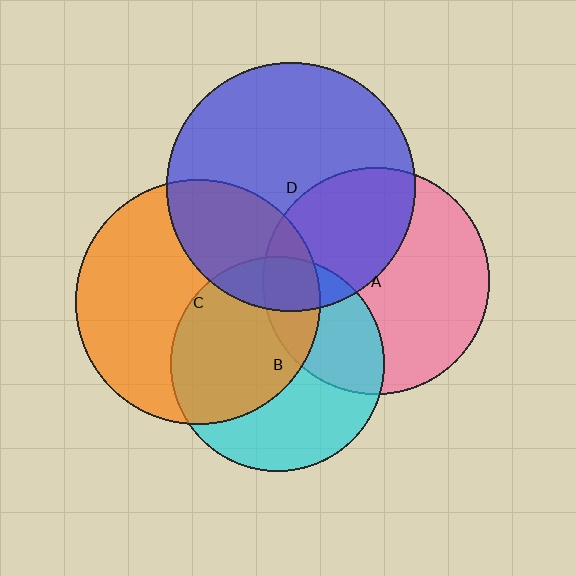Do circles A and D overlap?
Yes.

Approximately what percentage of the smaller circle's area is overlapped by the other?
Approximately 40%.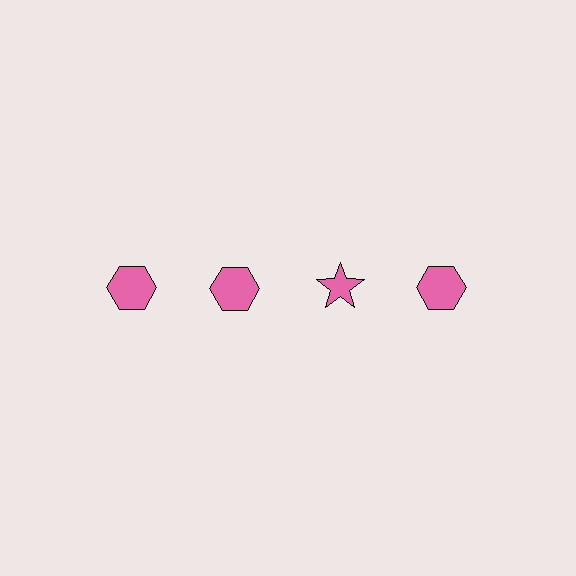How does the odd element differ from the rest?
It has a different shape: star instead of hexagon.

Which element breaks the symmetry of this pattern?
The pink star in the top row, center column breaks the symmetry. All other shapes are pink hexagons.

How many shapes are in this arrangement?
There are 4 shapes arranged in a grid pattern.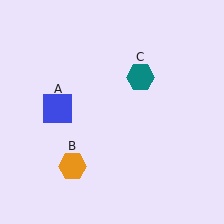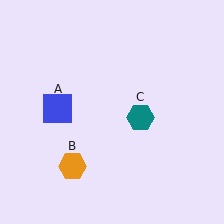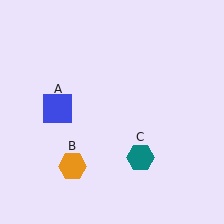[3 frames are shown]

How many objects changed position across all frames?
1 object changed position: teal hexagon (object C).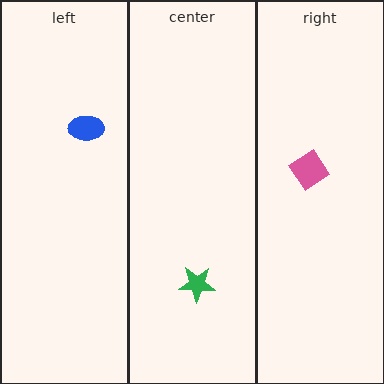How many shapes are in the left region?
1.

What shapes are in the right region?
The pink diamond.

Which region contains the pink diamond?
The right region.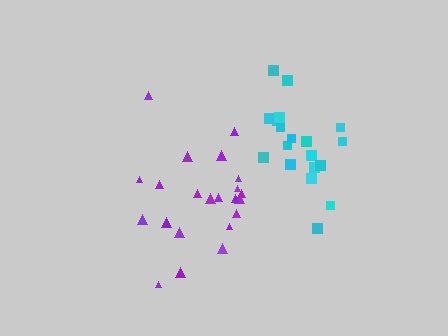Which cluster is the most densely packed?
Cyan.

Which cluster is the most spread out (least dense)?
Purple.